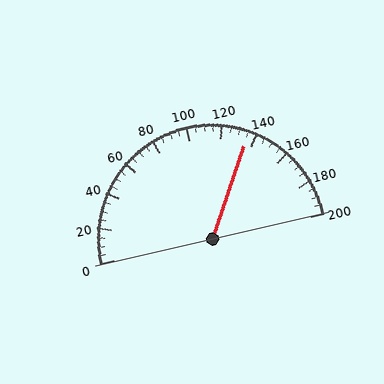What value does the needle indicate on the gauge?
The needle indicates approximately 135.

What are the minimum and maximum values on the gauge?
The gauge ranges from 0 to 200.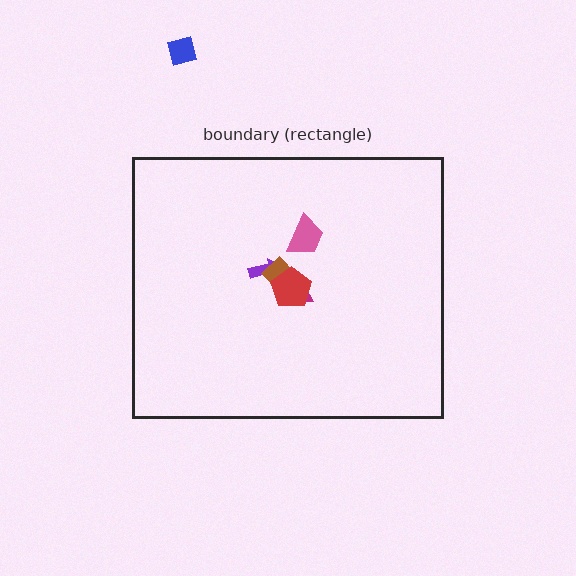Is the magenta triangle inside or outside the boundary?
Inside.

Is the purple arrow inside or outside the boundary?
Inside.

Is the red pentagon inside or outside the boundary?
Inside.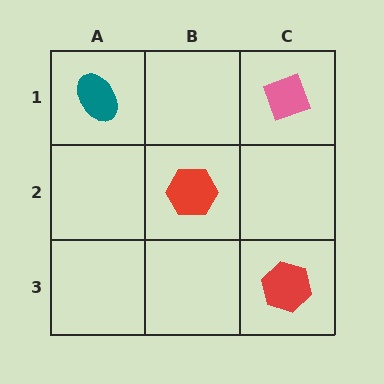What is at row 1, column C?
A pink diamond.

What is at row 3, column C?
A red hexagon.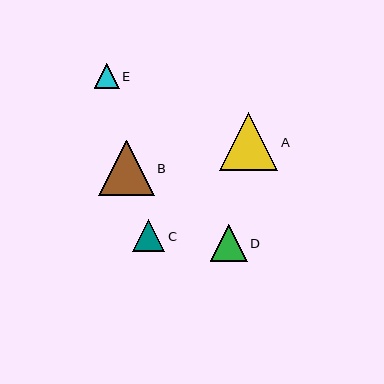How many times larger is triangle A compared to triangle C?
Triangle A is approximately 1.8 times the size of triangle C.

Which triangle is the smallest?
Triangle E is the smallest with a size of approximately 25 pixels.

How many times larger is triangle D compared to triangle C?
Triangle D is approximately 1.1 times the size of triangle C.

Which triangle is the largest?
Triangle A is the largest with a size of approximately 59 pixels.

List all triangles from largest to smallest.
From largest to smallest: A, B, D, C, E.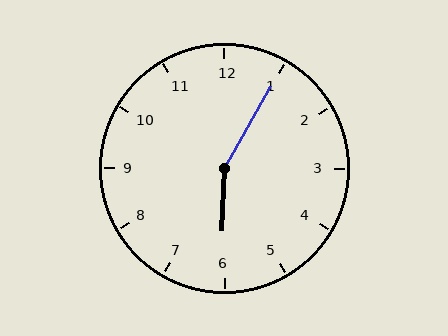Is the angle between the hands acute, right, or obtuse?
It is obtuse.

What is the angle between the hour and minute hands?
Approximately 152 degrees.